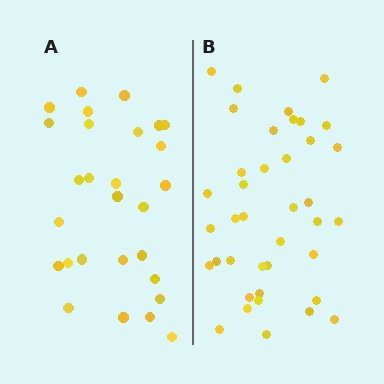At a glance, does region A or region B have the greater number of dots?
Region B (the right region) has more dots.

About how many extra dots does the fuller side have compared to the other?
Region B has roughly 12 or so more dots than region A.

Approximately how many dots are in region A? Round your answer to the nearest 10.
About 30 dots. (The exact count is 28, which rounds to 30.)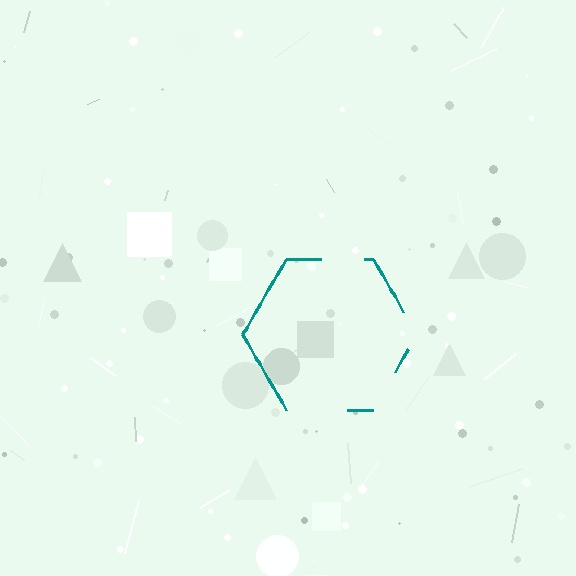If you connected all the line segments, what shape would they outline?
They would outline a hexagon.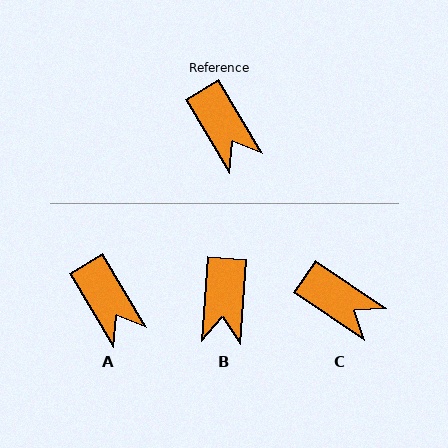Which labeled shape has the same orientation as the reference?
A.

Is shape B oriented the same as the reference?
No, it is off by about 35 degrees.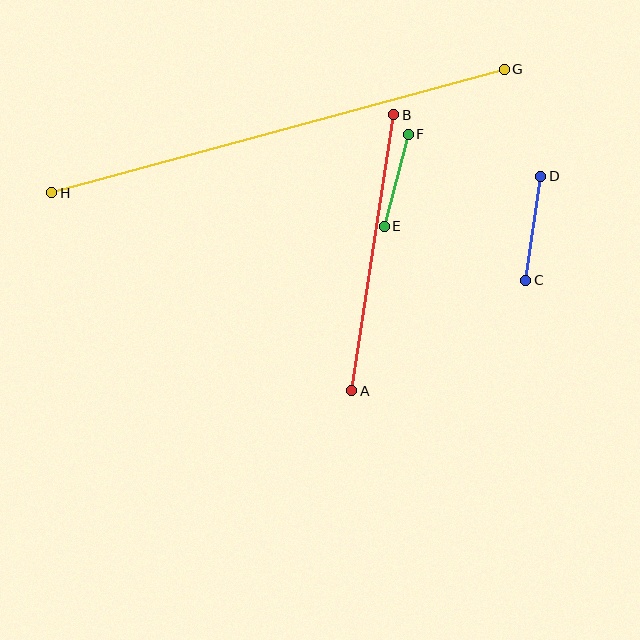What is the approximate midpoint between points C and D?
The midpoint is at approximately (533, 228) pixels.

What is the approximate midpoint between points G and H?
The midpoint is at approximately (278, 131) pixels.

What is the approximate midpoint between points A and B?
The midpoint is at approximately (373, 253) pixels.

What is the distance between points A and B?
The distance is approximately 279 pixels.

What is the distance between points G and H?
The distance is approximately 469 pixels.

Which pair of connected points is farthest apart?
Points G and H are farthest apart.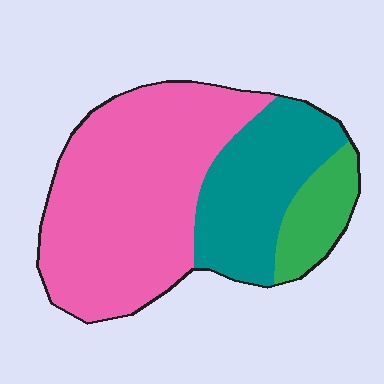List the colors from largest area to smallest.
From largest to smallest: pink, teal, green.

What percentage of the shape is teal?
Teal takes up about one quarter (1/4) of the shape.